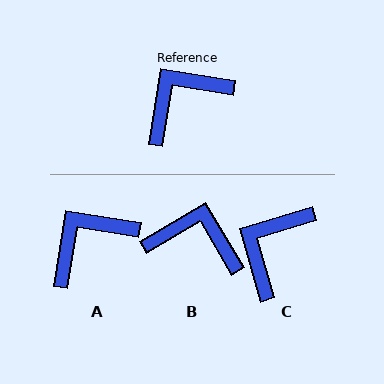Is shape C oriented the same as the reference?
No, it is off by about 26 degrees.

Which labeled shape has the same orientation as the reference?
A.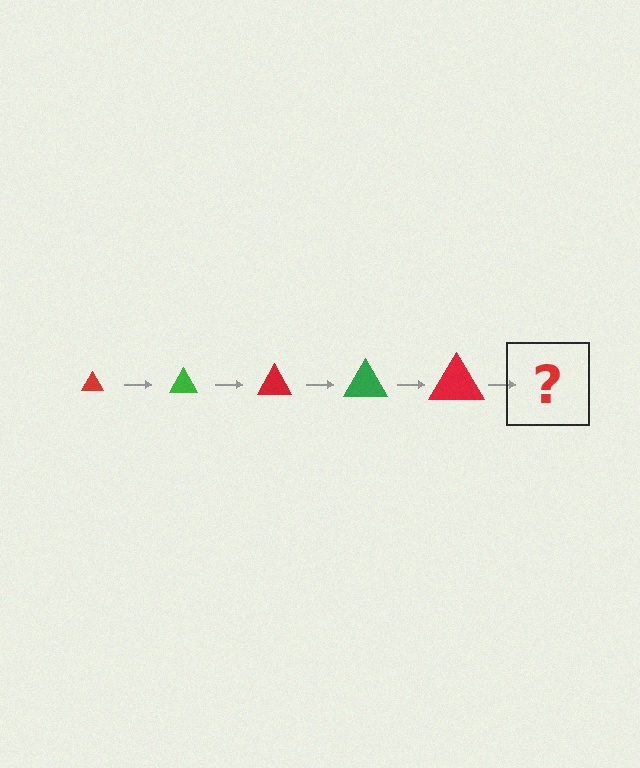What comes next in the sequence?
The next element should be a green triangle, larger than the previous one.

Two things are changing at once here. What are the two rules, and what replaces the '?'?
The two rules are that the triangle grows larger each step and the color cycles through red and green. The '?' should be a green triangle, larger than the previous one.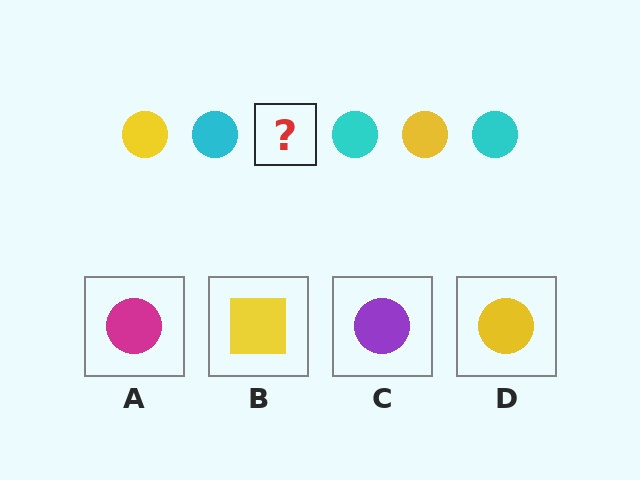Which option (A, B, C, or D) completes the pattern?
D.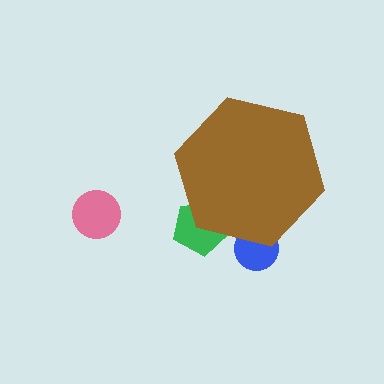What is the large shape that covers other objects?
A brown hexagon.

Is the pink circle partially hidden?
No, the pink circle is fully visible.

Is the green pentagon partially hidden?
Yes, the green pentagon is partially hidden behind the brown hexagon.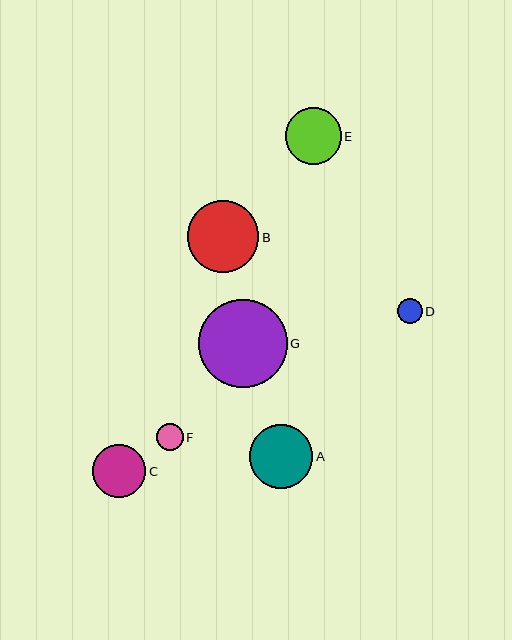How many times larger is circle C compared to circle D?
Circle C is approximately 2.1 times the size of circle D.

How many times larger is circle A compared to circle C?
Circle A is approximately 1.2 times the size of circle C.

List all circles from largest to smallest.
From largest to smallest: G, B, A, E, C, F, D.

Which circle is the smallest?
Circle D is the smallest with a size of approximately 25 pixels.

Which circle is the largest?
Circle G is the largest with a size of approximately 88 pixels.